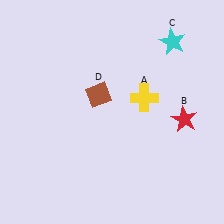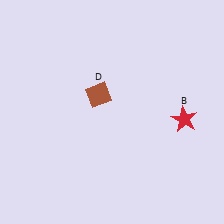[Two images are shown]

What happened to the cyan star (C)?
The cyan star (C) was removed in Image 2. It was in the top-right area of Image 1.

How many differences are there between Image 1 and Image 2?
There are 2 differences between the two images.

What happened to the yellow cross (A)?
The yellow cross (A) was removed in Image 2. It was in the top-right area of Image 1.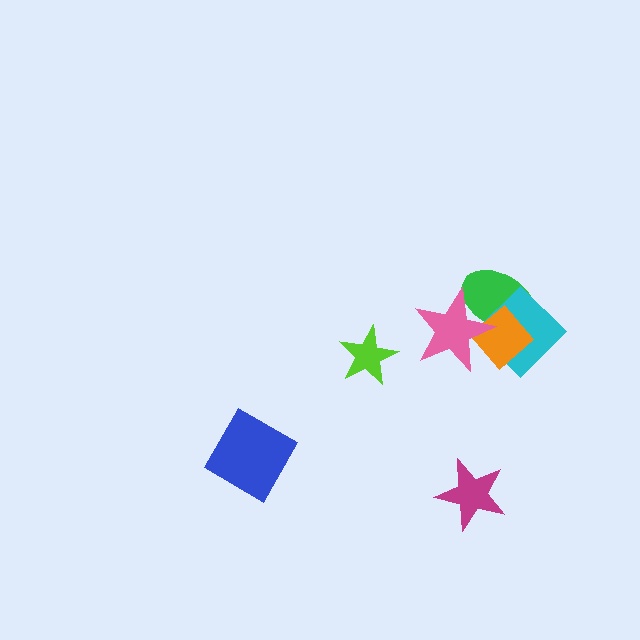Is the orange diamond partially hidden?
Yes, it is partially covered by another shape.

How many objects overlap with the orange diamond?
3 objects overlap with the orange diamond.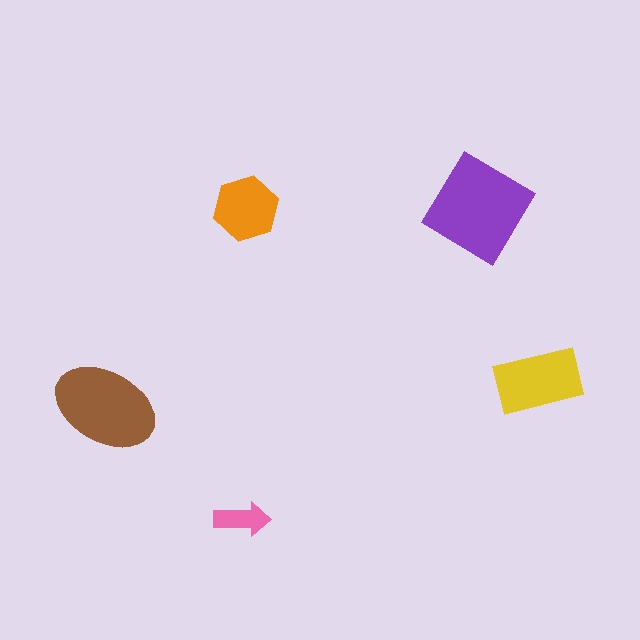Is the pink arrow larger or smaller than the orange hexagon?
Smaller.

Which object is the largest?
The purple diamond.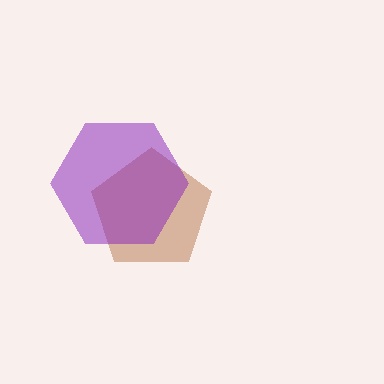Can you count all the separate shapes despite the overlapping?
Yes, there are 2 separate shapes.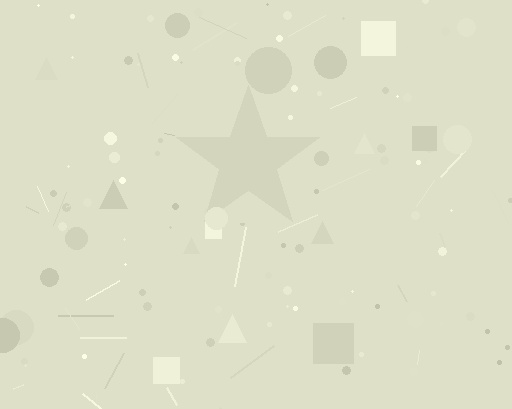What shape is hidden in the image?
A star is hidden in the image.